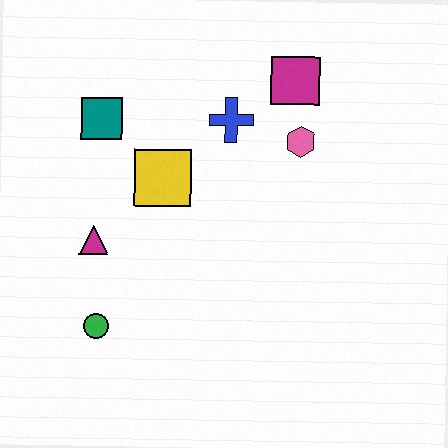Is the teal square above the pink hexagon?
Yes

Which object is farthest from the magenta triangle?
The magenta square is farthest from the magenta triangle.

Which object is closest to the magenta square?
The pink hexagon is closest to the magenta square.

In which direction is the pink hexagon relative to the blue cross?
The pink hexagon is to the right of the blue cross.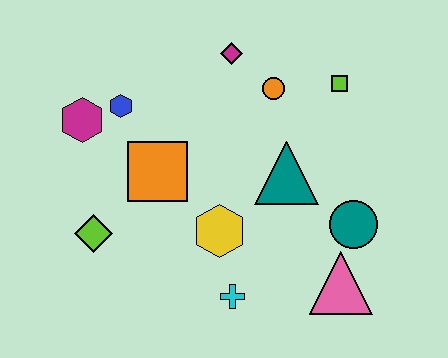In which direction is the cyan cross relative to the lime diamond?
The cyan cross is to the right of the lime diamond.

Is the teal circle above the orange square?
No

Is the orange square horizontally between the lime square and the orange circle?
No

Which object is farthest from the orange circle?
The lime diamond is farthest from the orange circle.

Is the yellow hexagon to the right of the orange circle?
No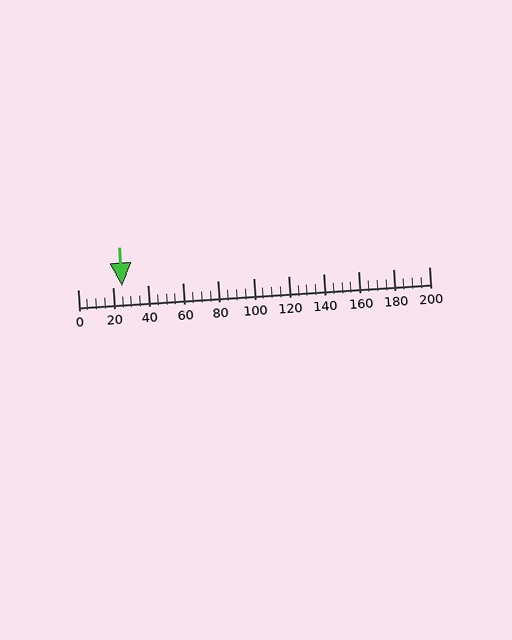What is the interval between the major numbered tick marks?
The major tick marks are spaced 20 units apart.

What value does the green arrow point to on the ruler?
The green arrow points to approximately 25.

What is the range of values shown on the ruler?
The ruler shows values from 0 to 200.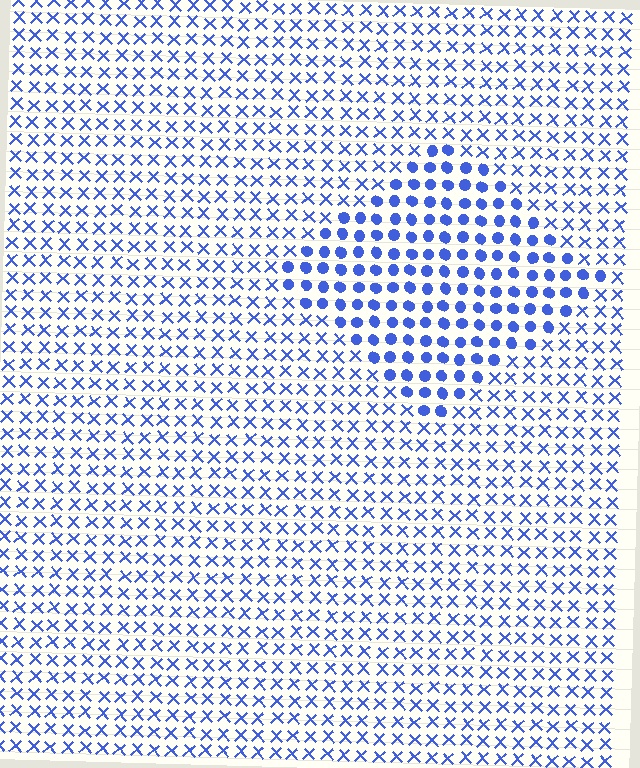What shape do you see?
I see a diamond.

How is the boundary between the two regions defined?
The boundary is defined by a change in element shape: circles inside vs. X marks outside. All elements share the same color and spacing.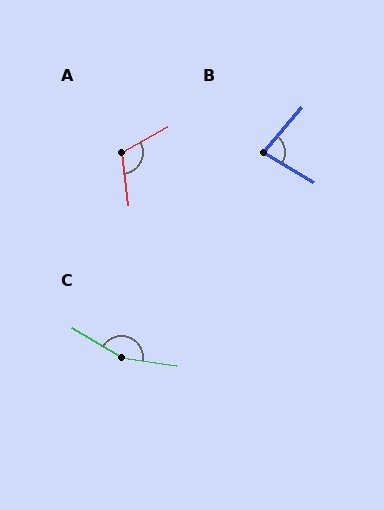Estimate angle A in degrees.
Approximately 112 degrees.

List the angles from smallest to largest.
B (80°), A (112°), C (157°).